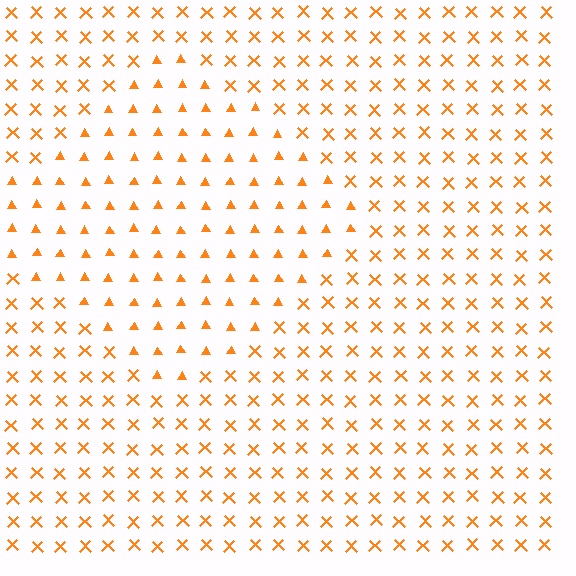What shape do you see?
I see a diamond.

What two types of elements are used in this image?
The image uses triangles inside the diamond region and X marks outside it.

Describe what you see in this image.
The image is filled with small orange elements arranged in a uniform grid. A diamond-shaped region contains triangles, while the surrounding area contains X marks. The boundary is defined purely by the change in element shape.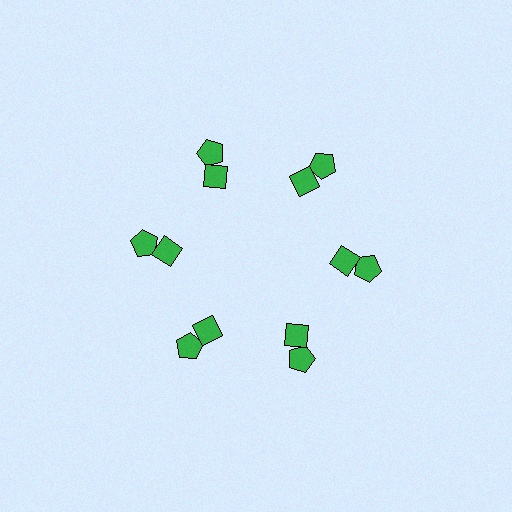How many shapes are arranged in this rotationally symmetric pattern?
There are 12 shapes, arranged in 6 groups of 2.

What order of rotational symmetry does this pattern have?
This pattern has 6-fold rotational symmetry.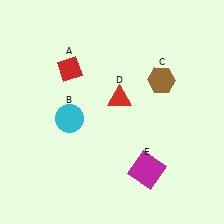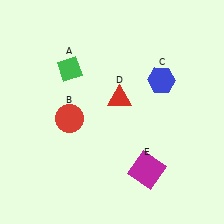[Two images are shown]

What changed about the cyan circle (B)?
In Image 1, B is cyan. In Image 2, it changed to red.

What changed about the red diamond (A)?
In Image 1, A is red. In Image 2, it changed to green.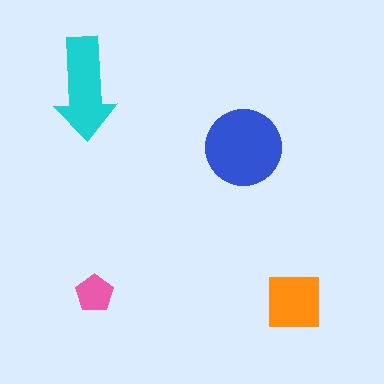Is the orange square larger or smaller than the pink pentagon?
Larger.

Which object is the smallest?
The pink pentagon.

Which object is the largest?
The blue circle.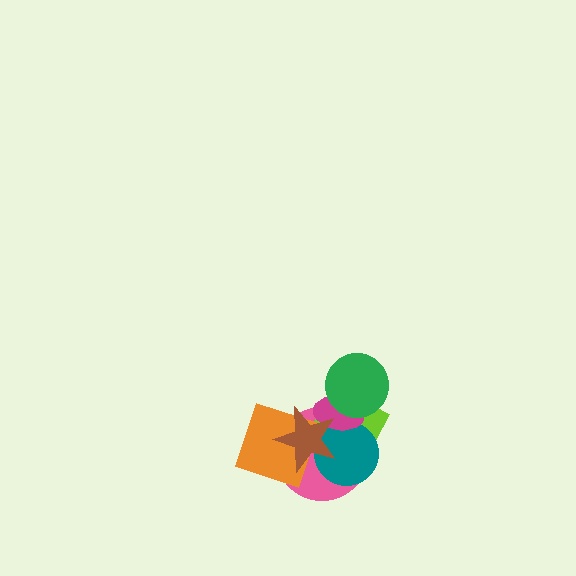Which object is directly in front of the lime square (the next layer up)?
The teal circle is directly in front of the lime square.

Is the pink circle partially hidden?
Yes, it is partially covered by another shape.